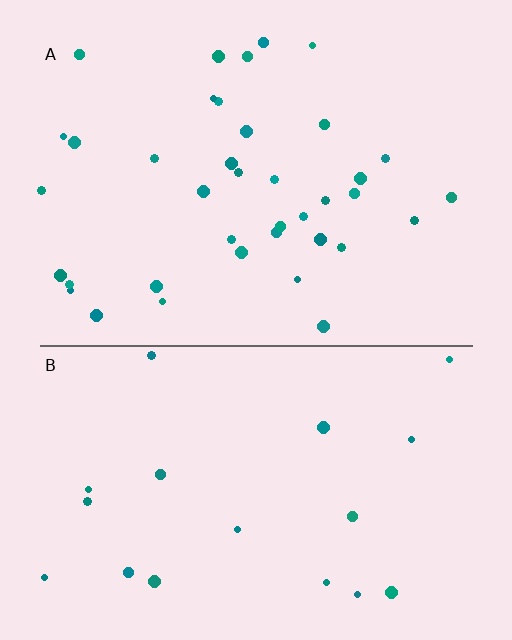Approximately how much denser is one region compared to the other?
Approximately 2.1× — region A over region B.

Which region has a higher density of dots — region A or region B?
A (the top).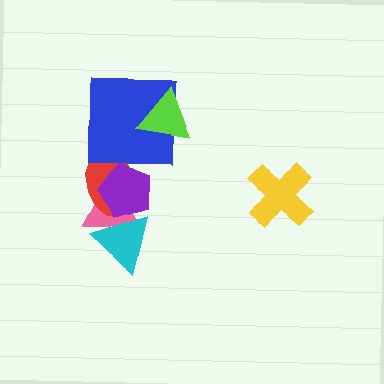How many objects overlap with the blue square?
2 objects overlap with the blue square.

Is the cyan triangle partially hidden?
Yes, it is partially covered by another shape.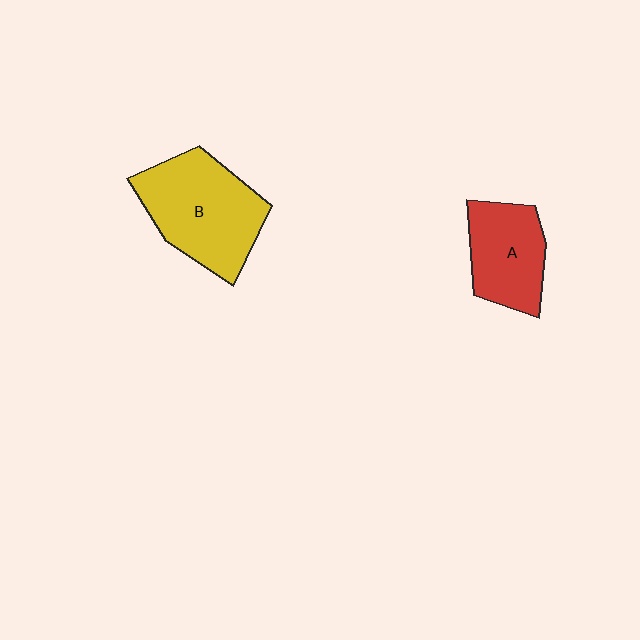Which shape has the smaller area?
Shape A (red).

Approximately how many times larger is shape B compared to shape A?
Approximately 1.5 times.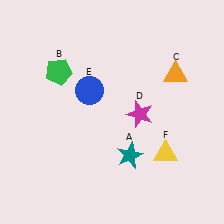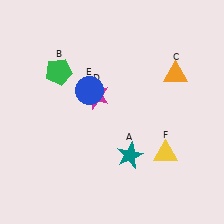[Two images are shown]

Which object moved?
The magenta star (D) moved left.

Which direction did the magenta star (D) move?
The magenta star (D) moved left.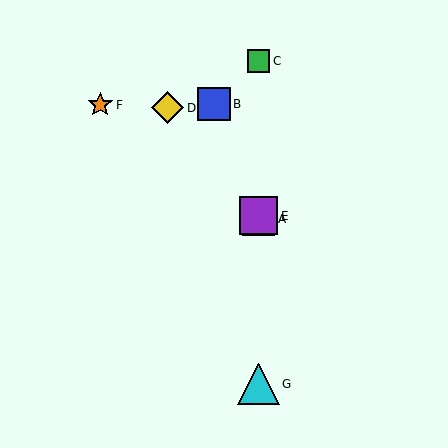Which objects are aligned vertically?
Objects A, C, E, G are aligned vertically.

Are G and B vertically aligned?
No, G is at x≈259 and B is at x≈214.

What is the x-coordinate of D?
Object D is at x≈168.